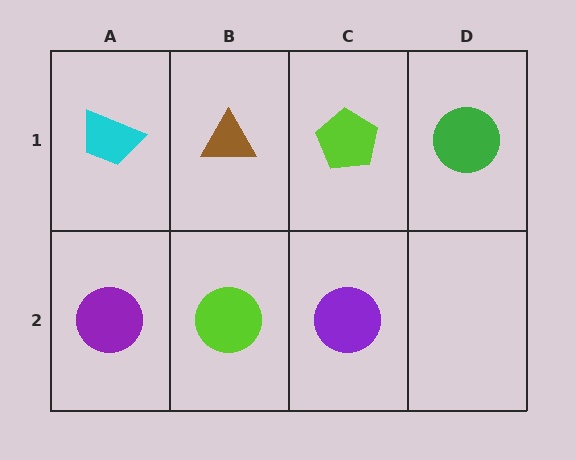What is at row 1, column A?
A cyan trapezoid.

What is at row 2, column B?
A lime circle.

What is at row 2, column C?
A purple circle.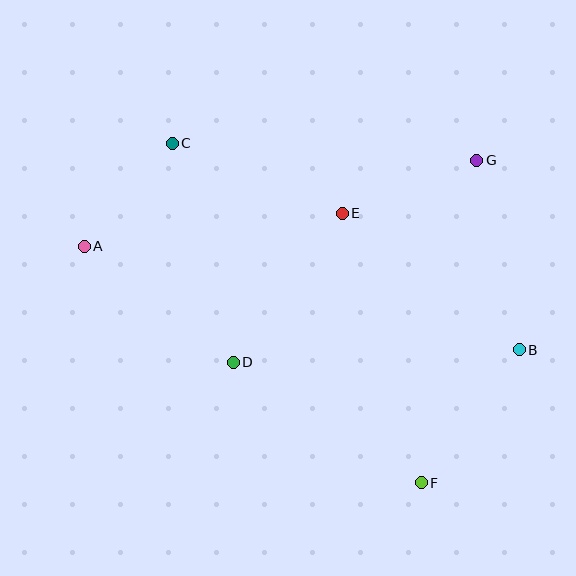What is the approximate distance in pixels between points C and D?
The distance between C and D is approximately 227 pixels.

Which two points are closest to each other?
Points A and C are closest to each other.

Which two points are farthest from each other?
Points A and B are farthest from each other.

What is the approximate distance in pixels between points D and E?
The distance between D and E is approximately 185 pixels.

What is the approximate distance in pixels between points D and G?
The distance between D and G is approximately 316 pixels.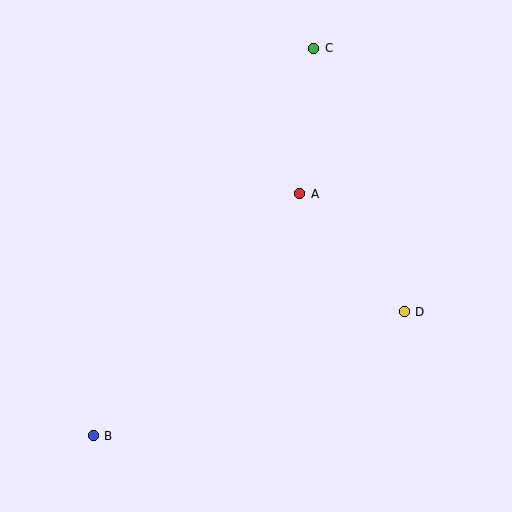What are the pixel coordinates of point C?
Point C is at (314, 48).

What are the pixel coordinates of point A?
Point A is at (300, 194).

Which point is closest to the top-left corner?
Point C is closest to the top-left corner.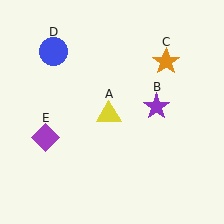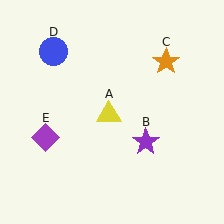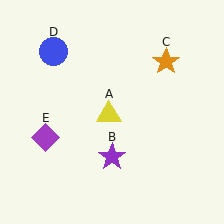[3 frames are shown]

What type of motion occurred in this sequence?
The purple star (object B) rotated clockwise around the center of the scene.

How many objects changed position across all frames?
1 object changed position: purple star (object B).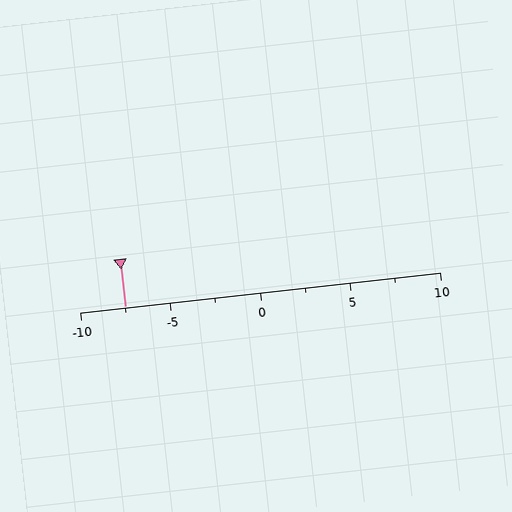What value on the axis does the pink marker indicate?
The marker indicates approximately -7.5.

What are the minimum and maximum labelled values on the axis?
The axis runs from -10 to 10.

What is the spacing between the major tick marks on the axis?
The major ticks are spaced 5 apart.